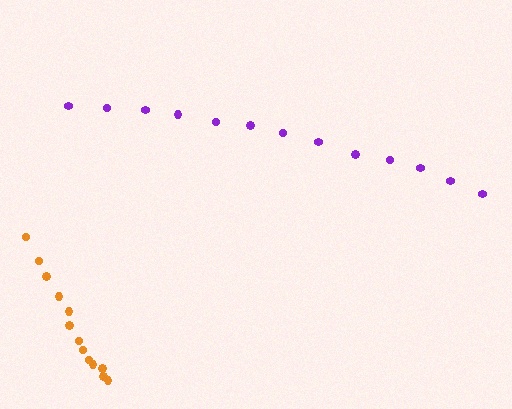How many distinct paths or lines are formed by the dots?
There are 2 distinct paths.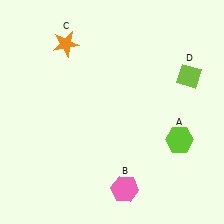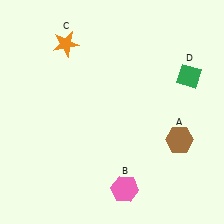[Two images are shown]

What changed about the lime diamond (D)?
In Image 1, D is lime. In Image 2, it changed to green.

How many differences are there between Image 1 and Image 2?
There are 2 differences between the two images.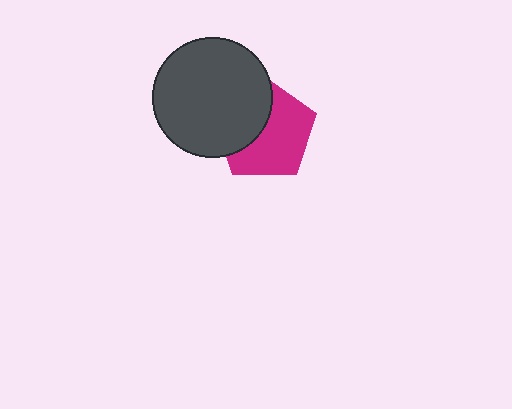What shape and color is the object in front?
The object in front is a dark gray circle.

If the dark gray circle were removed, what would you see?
You would see the complete magenta pentagon.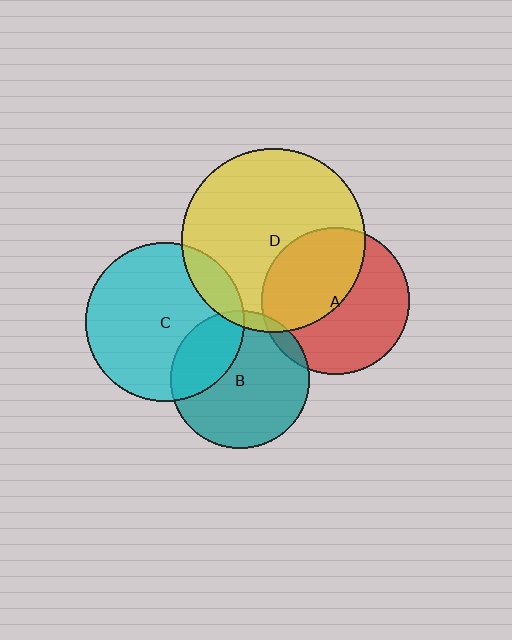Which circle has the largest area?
Circle D (yellow).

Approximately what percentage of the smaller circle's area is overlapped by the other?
Approximately 30%.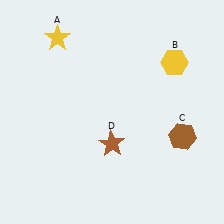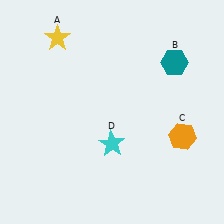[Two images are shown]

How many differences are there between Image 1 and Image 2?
There are 3 differences between the two images.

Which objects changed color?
B changed from yellow to teal. C changed from brown to orange. D changed from brown to cyan.